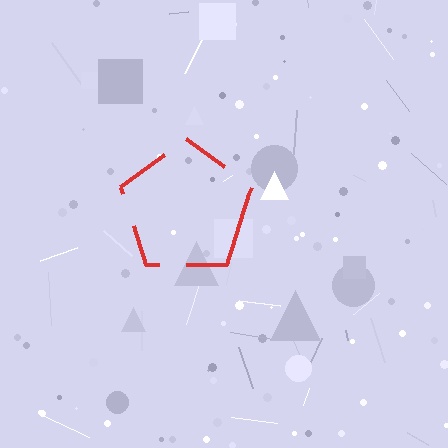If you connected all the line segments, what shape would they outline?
They would outline a pentagon.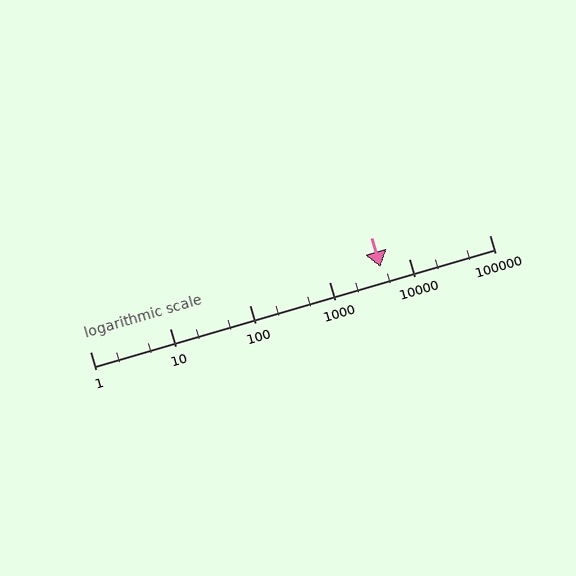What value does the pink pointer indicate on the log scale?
The pointer indicates approximately 4300.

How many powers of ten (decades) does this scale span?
The scale spans 5 decades, from 1 to 100000.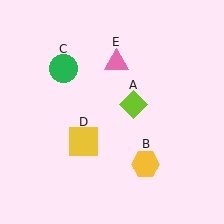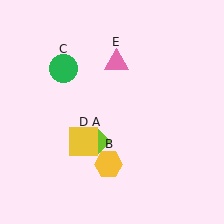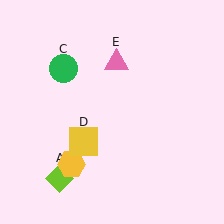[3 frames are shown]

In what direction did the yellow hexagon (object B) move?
The yellow hexagon (object B) moved left.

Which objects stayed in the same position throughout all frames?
Green circle (object C) and yellow square (object D) and pink triangle (object E) remained stationary.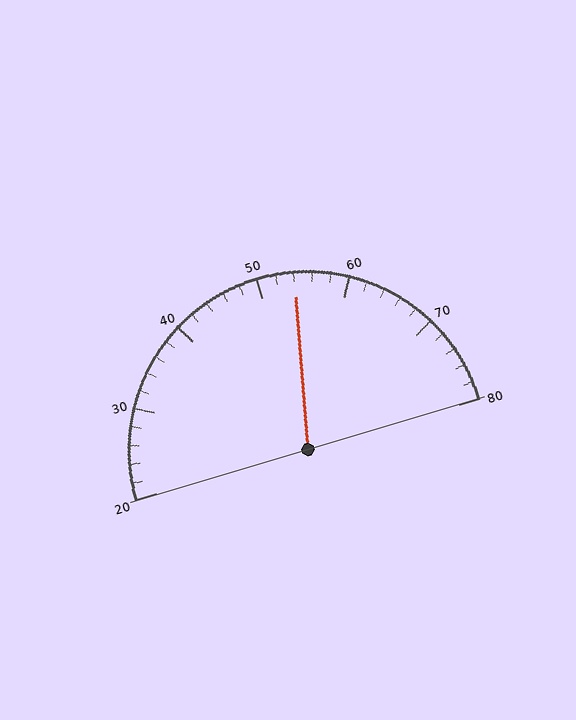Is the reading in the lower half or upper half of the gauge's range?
The reading is in the upper half of the range (20 to 80).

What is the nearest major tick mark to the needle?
The nearest major tick mark is 50.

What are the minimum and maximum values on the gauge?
The gauge ranges from 20 to 80.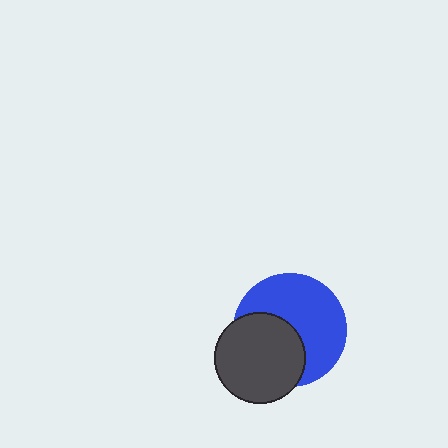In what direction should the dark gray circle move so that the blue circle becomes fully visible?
The dark gray circle should move toward the lower-left. That is the shortest direction to clear the overlap and leave the blue circle fully visible.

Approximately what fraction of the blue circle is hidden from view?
Roughly 41% of the blue circle is hidden behind the dark gray circle.